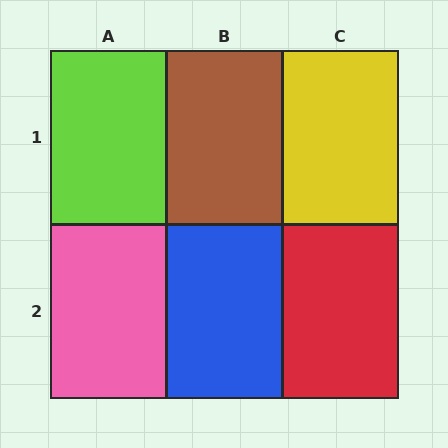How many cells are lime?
1 cell is lime.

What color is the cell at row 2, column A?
Pink.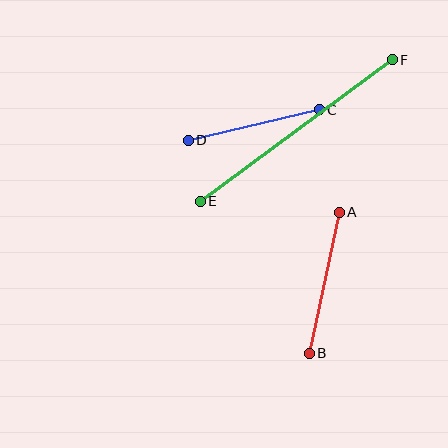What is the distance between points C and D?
The distance is approximately 135 pixels.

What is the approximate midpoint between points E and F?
The midpoint is at approximately (296, 131) pixels.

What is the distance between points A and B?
The distance is approximately 145 pixels.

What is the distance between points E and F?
The distance is approximately 238 pixels.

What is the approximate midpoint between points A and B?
The midpoint is at approximately (324, 283) pixels.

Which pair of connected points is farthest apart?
Points E and F are farthest apart.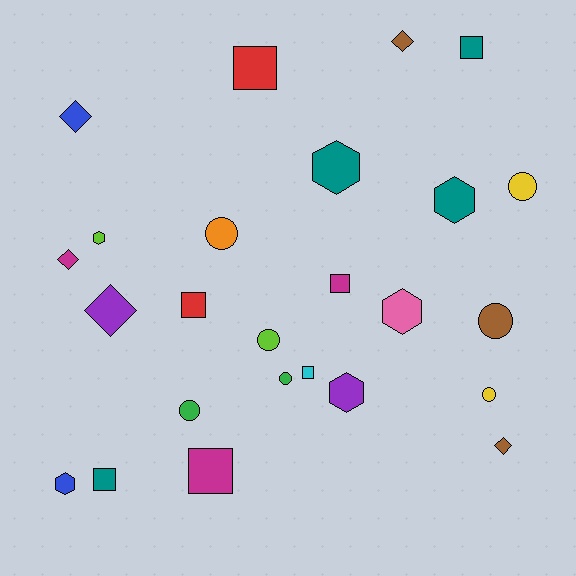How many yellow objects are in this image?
There are 2 yellow objects.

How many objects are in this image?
There are 25 objects.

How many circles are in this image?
There are 7 circles.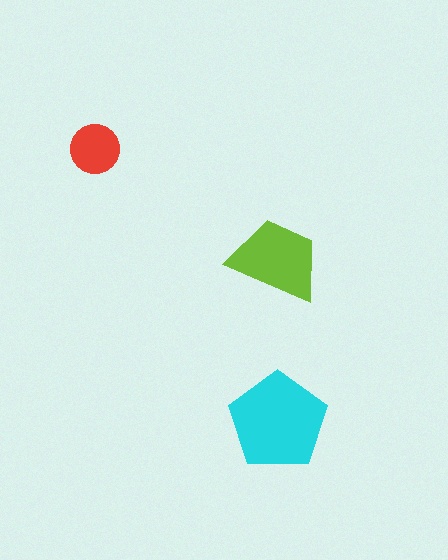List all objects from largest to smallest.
The cyan pentagon, the lime trapezoid, the red circle.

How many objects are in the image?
There are 3 objects in the image.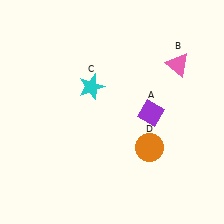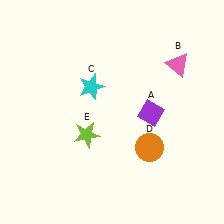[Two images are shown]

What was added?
A lime star (E) was added in Image 2.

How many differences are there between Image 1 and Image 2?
There is 1 difference between the two images.